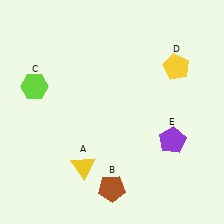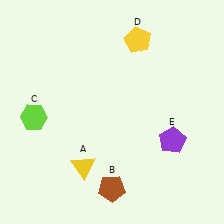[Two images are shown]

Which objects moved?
The objects that moved are: the lime hexagon (C), the yellow pentagon (D).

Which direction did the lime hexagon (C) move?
The lime hexagon (C) moved down.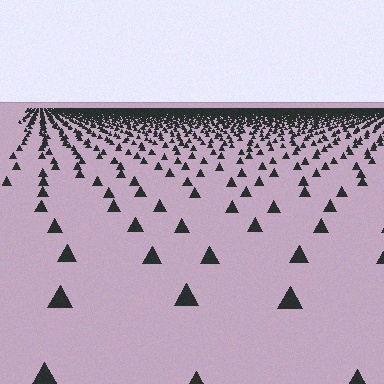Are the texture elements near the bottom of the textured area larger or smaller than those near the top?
Larger. Near the bottom, elements are closer to the viewer and appear at a bigger on-screen size.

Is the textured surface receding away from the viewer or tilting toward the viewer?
The surface is receding away from the viewer. Texture elements get smaller and denser toward the top.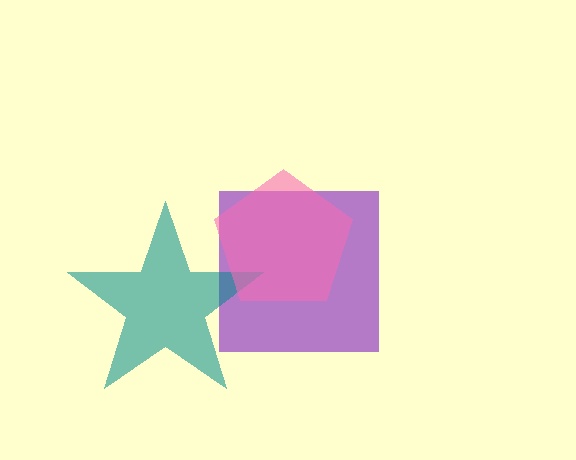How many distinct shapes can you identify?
There are 3 distinct shapes: a purple square, a teal star, a pink pentagon.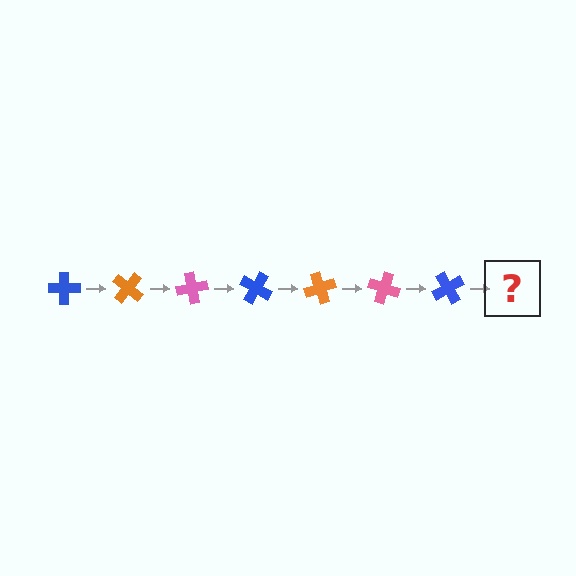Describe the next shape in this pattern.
It should be an orange cross, rotated 280 degrees from the start.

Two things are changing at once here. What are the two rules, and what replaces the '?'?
The two rules are that it rotates 40 degrees each step and the color cycles through blue, orange, and pink. The '?' should be an orange cross, rotated 280 degrees from the start.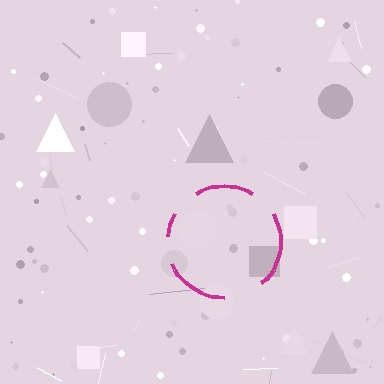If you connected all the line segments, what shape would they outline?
They would outline a circle.